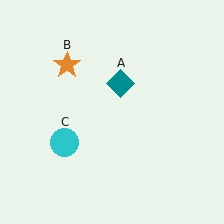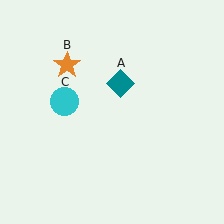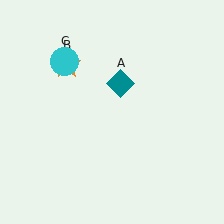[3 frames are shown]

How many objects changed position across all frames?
1 object changed position: cyan circle (object C).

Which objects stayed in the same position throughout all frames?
Teal diamond (object A) and orange star (object B) remained stationary.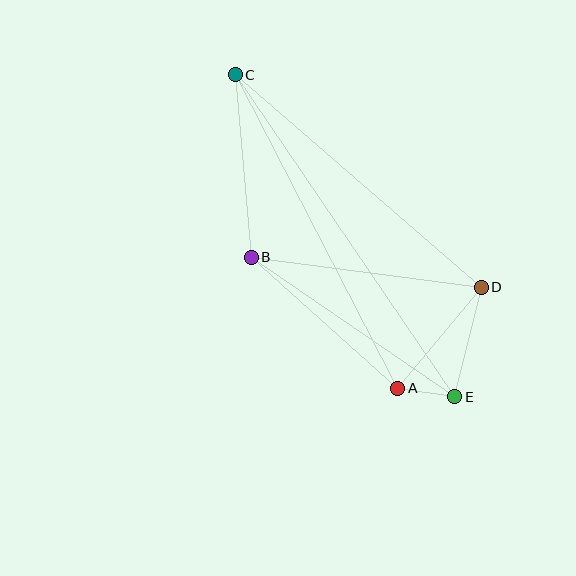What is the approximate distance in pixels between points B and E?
The distance between B and E is approximately 247 pixels.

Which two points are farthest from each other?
Points C and E are farthest from each other.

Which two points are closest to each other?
Points A and E are closest to each other.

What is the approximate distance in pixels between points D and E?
The distance between D and E is approximately 112 pixels.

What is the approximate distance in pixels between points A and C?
The distance between A and C is approximately 353 pixels.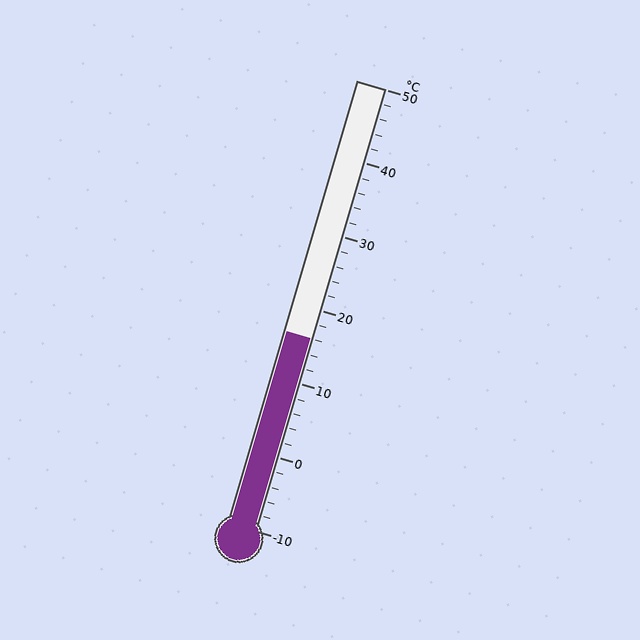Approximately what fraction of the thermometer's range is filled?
The thermometer is filled to approximately 45% of its range.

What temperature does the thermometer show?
The thermometer shows approximately 16°C.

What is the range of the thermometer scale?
The thermometer scale ranges from -10°C to 50°C.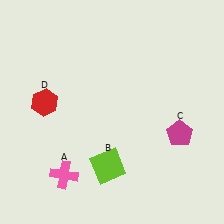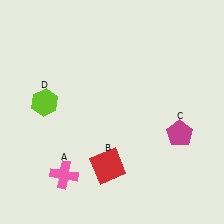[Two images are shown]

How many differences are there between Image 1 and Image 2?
There are 2 differences between the two images.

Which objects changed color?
B changed from lime to red. D changed from red to lime.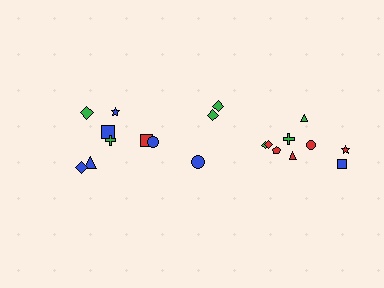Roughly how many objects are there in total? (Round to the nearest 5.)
Roughly 20 objects in total.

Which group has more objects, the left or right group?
The right group.